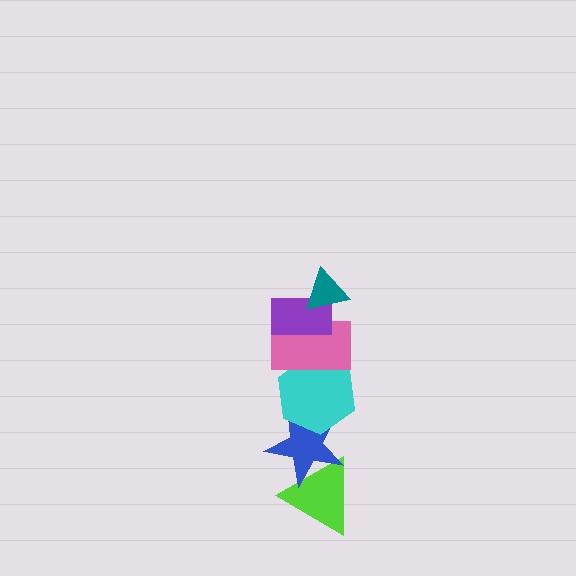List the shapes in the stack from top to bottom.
From top to bottom: the teal triangle, the purple rectangle, the pink rectangle, the cyan hexagon, the blue star, the lime triangle.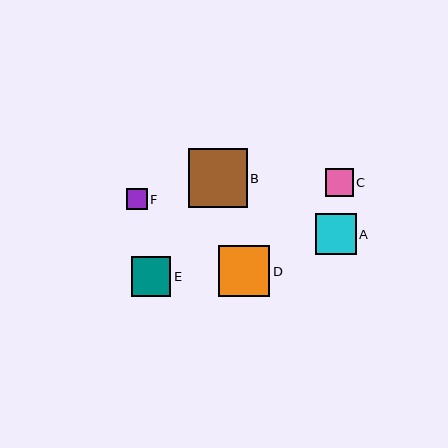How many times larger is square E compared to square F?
Square E is approximately 1.9 times the size of square F.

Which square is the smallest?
Square F is the smallest with a size of approximately 21 pixels.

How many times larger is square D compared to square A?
Square D is approximately 1.2 times the size of square A.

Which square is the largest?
Square B is the largest with a size of approximately 59 pixels.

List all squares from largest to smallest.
From largest to smallest: B, D, A, E, C, F.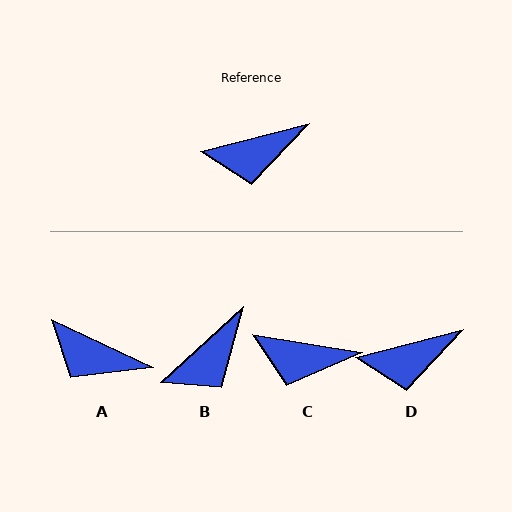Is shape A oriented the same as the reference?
No, it is off by about 39 degrees.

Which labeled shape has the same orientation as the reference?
D.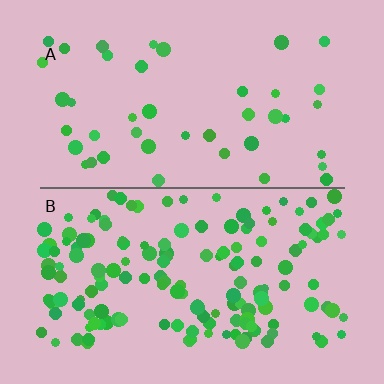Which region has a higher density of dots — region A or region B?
B (the bottom).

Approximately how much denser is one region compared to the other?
Approximately 3.5× — region B over region A.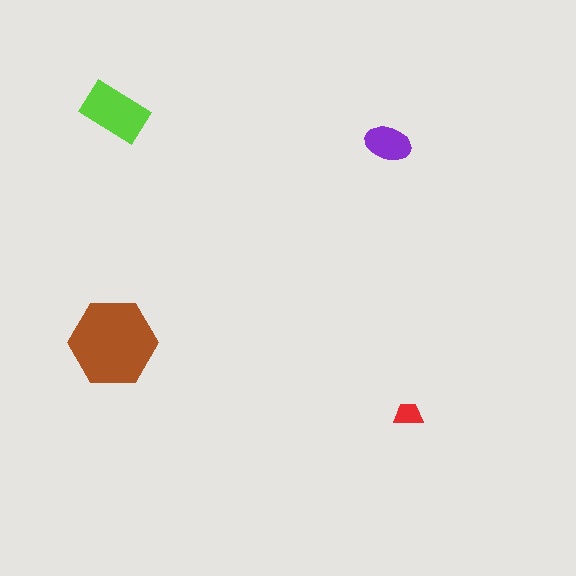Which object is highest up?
The lime rectangle is topmost.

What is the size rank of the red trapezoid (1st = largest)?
4th.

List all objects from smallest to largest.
The red trapezoid, the purple ellipse, the lime rectangle, the brown hexagon.